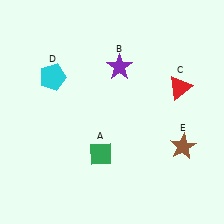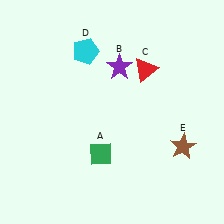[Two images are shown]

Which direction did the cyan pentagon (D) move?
The cyan pentagon (D) moved right.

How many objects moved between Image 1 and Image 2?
2 objects moved between the two images.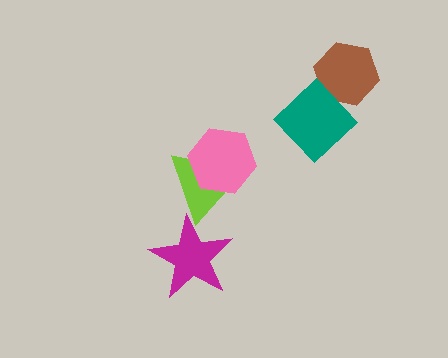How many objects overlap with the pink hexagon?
1 object overlaps with the pink hexagon.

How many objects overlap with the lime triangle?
2 objects overlap with the lime triangle.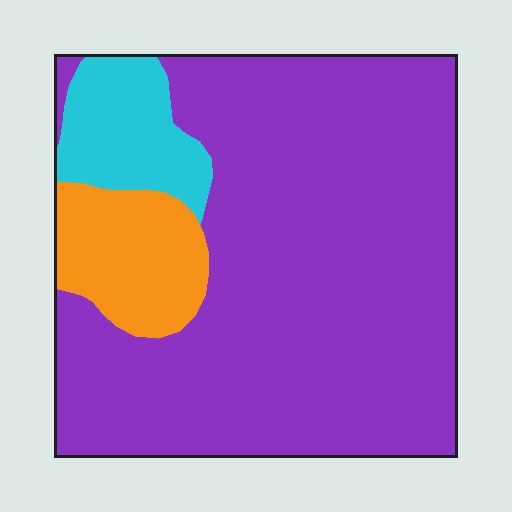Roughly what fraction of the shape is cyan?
Cyan covers roughly 10% of the shape.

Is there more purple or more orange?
Purple.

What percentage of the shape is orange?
Orange covers 12% of the shape.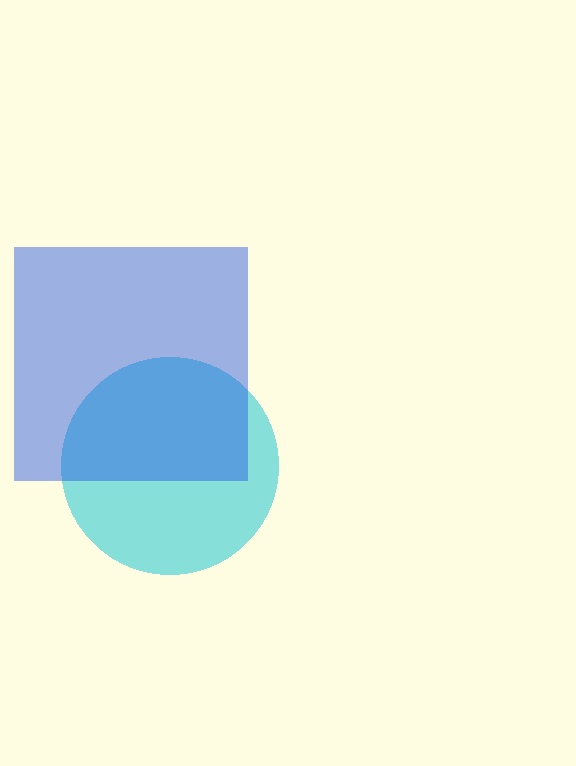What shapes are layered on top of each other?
The layered shapes are: a cyan circle, a blue square.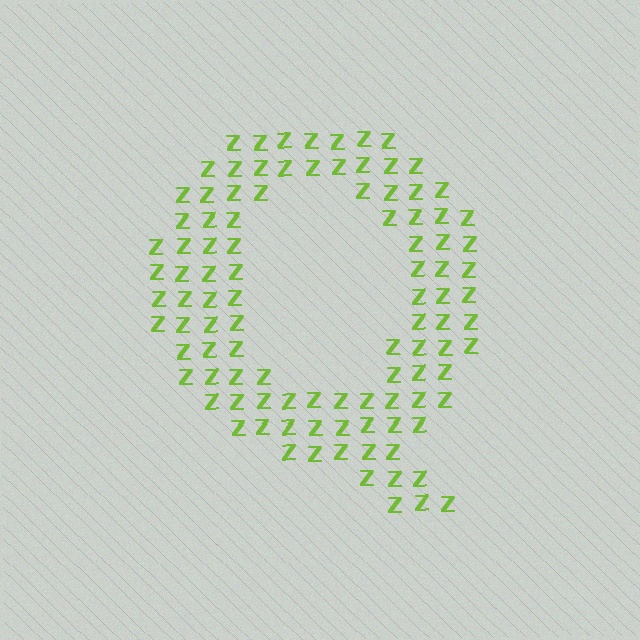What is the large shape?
The large shape is the letter Q.